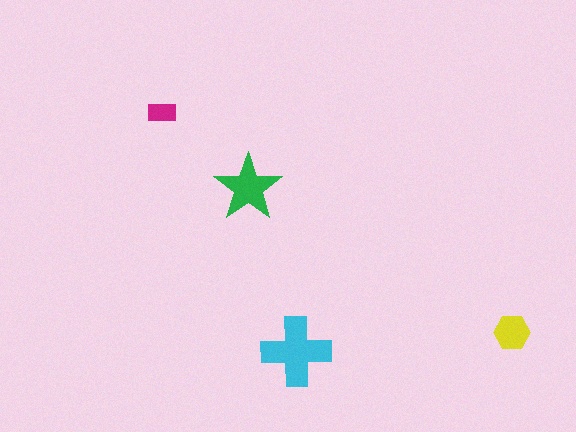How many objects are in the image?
There are 4 objects in the image.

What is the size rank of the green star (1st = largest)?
2nd.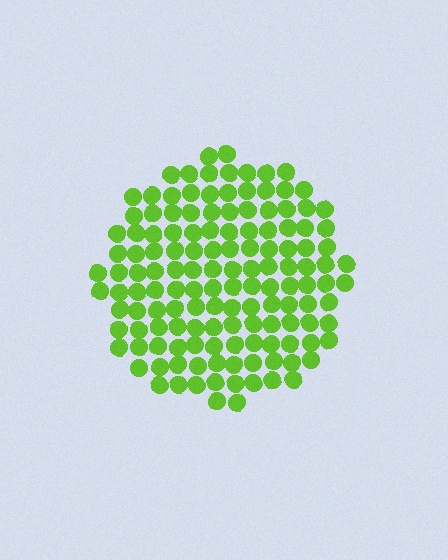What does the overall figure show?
The overall figure shows a circle.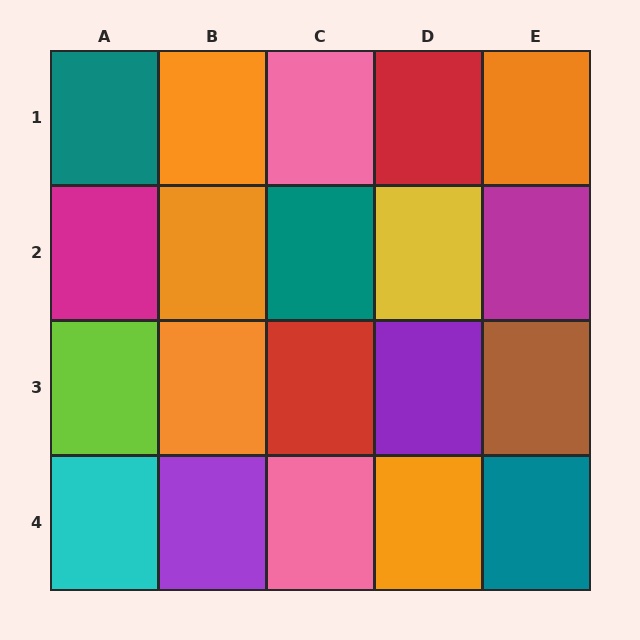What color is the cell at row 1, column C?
Pink.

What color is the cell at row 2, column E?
Magenta.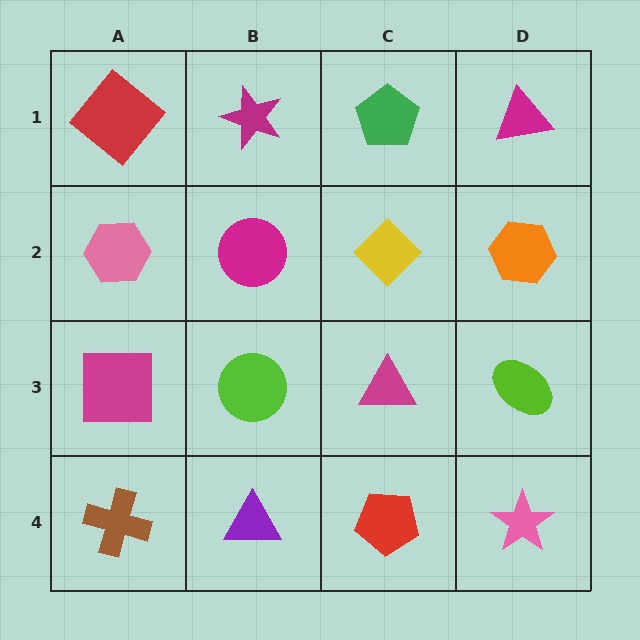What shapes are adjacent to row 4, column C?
A magenta triangle (row 3, column C), a purple triangle (row 4, column B), a pink star (row 4, column D).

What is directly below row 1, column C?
A yellow diamond.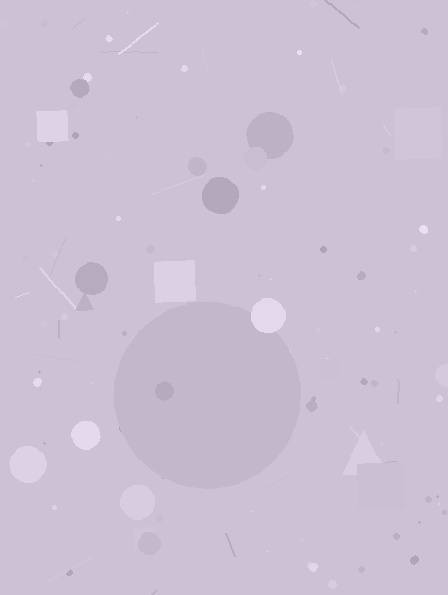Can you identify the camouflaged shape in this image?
The camouflaged shape is a circle.